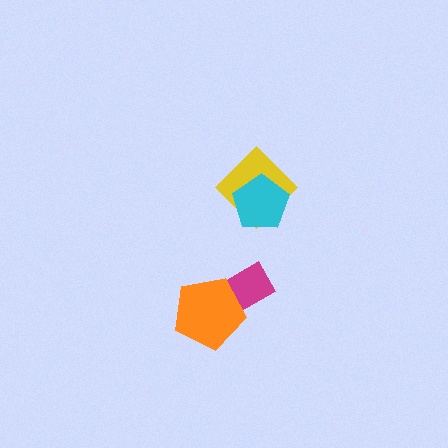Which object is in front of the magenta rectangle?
The orange pentagon is in front of the magenta rectangle.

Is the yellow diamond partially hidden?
Yes, it is partially covered by another shape.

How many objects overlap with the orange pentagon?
1 object overlaps with the orange pentagon.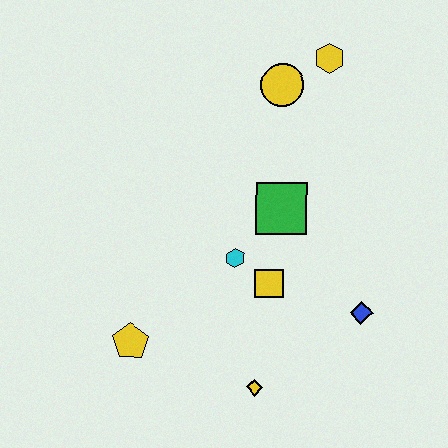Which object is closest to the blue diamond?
The yellow square is closest to the blue diamond.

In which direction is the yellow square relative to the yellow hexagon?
The yellow square is below the yellow hexagon.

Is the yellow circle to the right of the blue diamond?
No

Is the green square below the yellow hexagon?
Yes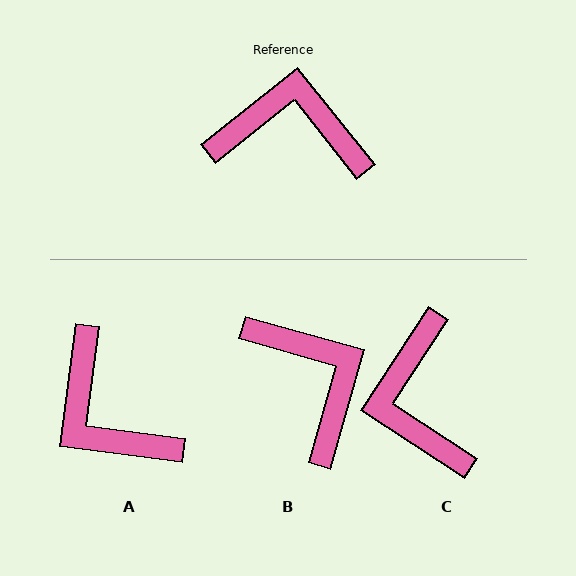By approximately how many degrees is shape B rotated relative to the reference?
Approximately 54 degrees clockwise.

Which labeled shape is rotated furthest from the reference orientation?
A, about 134 degrees away.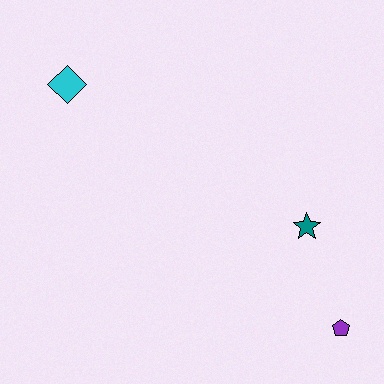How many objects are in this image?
There are 3 objects.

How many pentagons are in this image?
There is 1 pentagon.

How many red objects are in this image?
There are no red objects.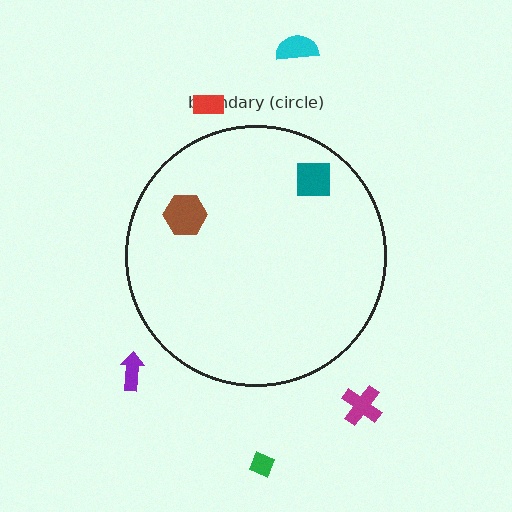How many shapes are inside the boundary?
2 inside, 5 outside.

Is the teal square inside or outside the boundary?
Inside.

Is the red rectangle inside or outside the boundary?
Outside.